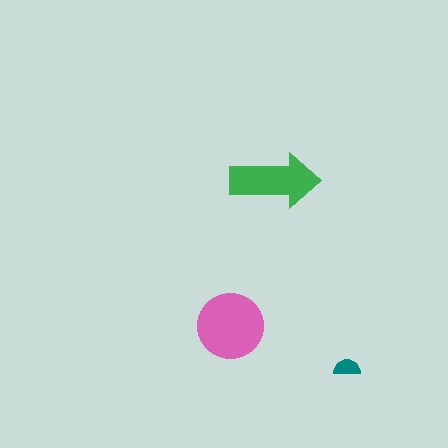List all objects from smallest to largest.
The teal semicircle, the green arrow, the pink circle.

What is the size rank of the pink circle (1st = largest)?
1st.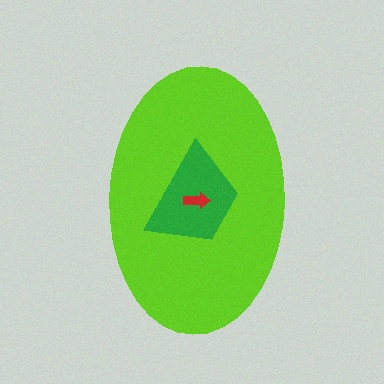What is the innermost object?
The red arrow.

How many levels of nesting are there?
3.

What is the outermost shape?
The lime ellipse.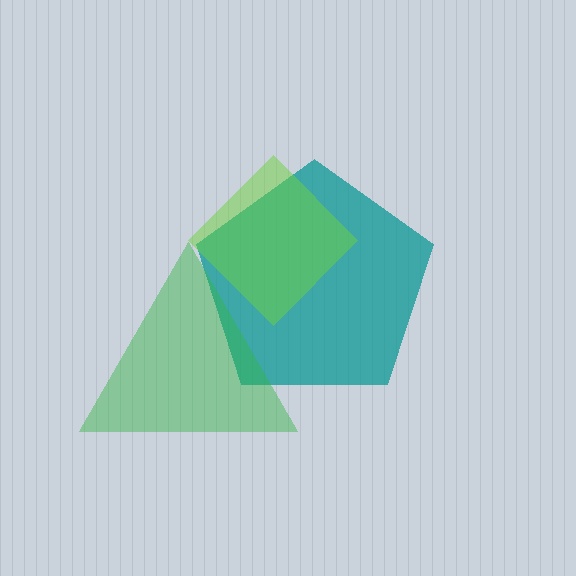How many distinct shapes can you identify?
There are 3 distinct shapes: a teal pentagon, a green triangle, a lime diamond.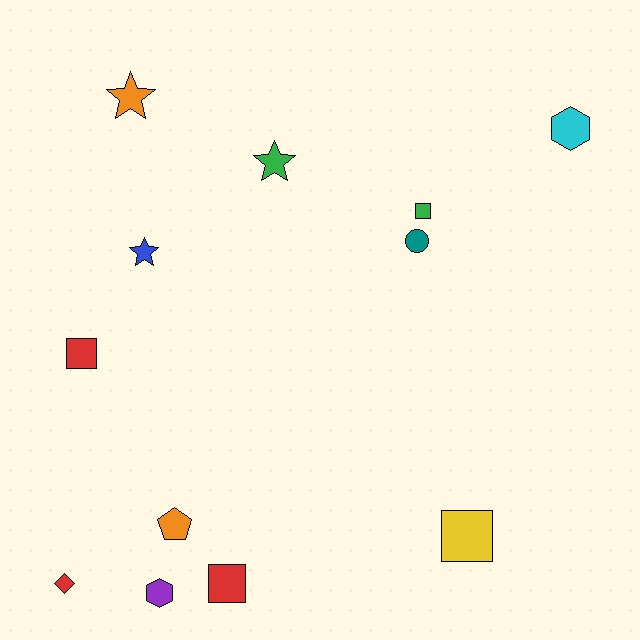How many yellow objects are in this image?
There is 1 yellow object.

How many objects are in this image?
There are 12 objects.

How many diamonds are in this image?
There is 1 diamond.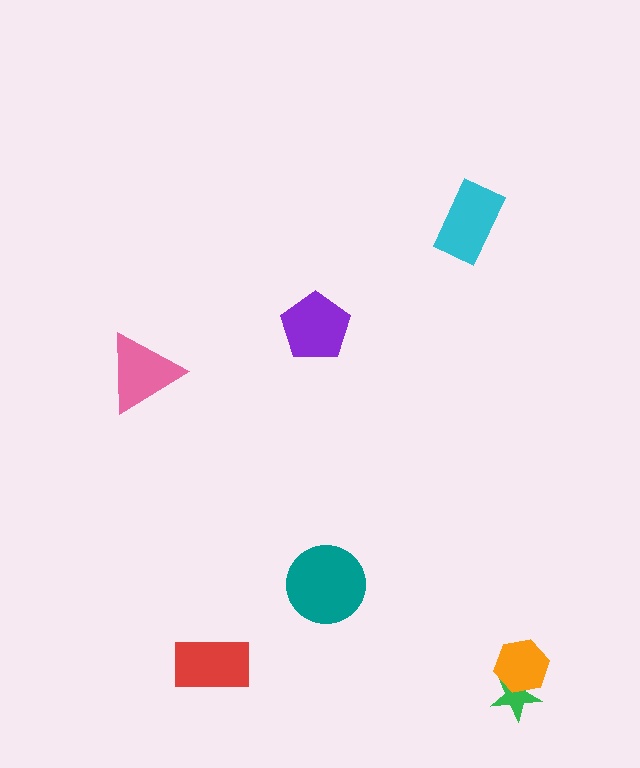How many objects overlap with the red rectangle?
0 objects overlap with the red rectangle.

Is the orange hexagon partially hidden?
No, no other shape covers it.